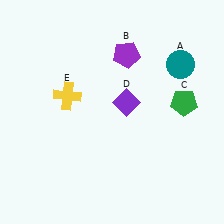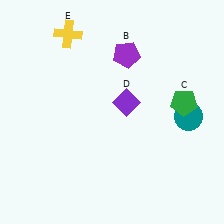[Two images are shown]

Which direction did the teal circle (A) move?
The teal circle (A) moved down.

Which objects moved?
The objects that moved are: the teal circle (A), the yellow cross (E).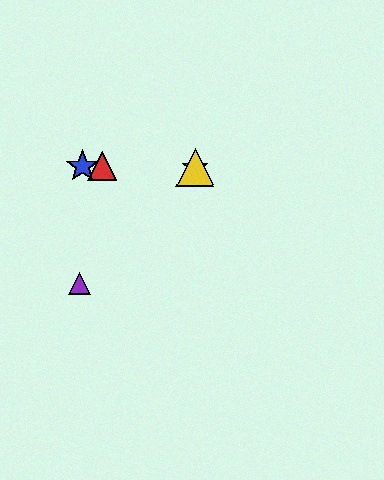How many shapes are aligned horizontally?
4 shapes (the red triangle, the blue star, the green star, the yellow triangle) are aligned horizontally.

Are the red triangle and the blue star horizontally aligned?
Yes, both are at y≈167.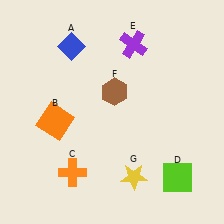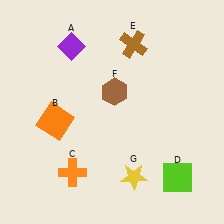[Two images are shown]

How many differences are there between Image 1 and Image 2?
There are 2 differences between the two images.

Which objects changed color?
A changed from blue to purple. E changed from purple to brown.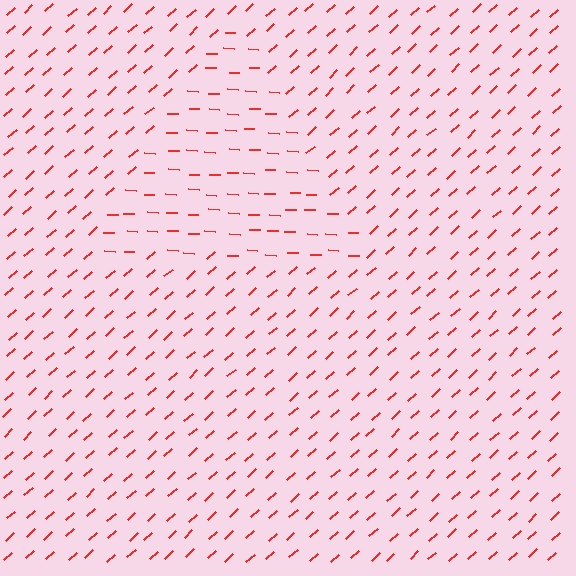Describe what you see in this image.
The image is filled with small red line segments. A triangle region in the image has lines oriented differently from the surrounding lines, creating a visible texture boundary.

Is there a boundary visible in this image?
Yes, there is a texture boundary formed by a change in line orientation.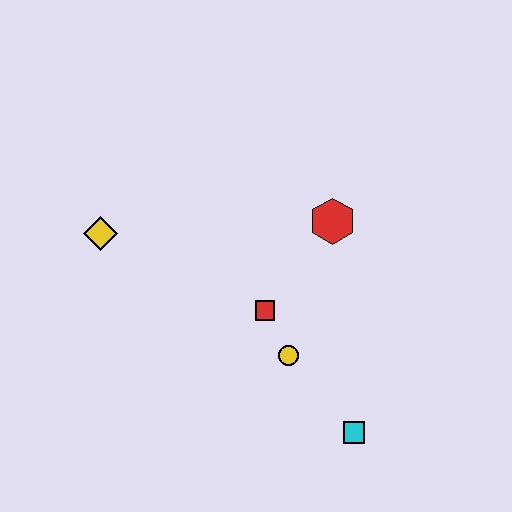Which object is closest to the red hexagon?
The red square is closest to the red hexagon.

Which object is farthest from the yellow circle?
The yellow diamond is farthest from the yellow circle.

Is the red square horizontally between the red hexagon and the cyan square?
No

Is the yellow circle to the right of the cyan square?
No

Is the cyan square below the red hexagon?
Yes